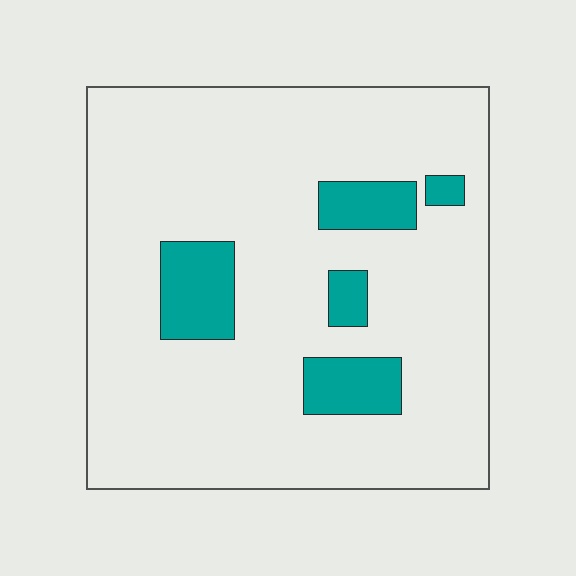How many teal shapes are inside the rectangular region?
5.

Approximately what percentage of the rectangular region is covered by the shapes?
Approximately 15%.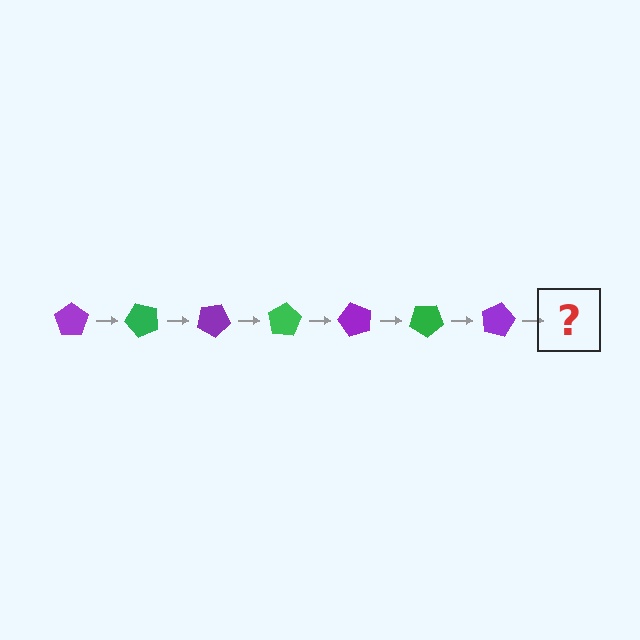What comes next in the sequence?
The next element should be a green pentagon, rotated 350 degrees from the start.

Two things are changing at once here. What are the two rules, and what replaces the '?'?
The two rules are that it rotates 50 degrees each step and the color cycles through purple and green. The '?' should be a green pentagon, rotated 350 degrees from the start.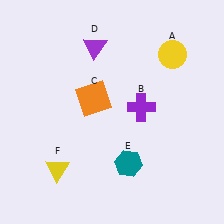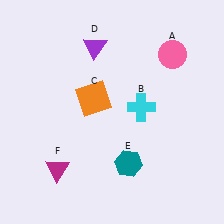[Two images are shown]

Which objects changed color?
A changed from yellow to pink. B changed from purple to cyan. F changed from yellow to magenta.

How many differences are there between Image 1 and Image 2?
There are 3 differences between the two images.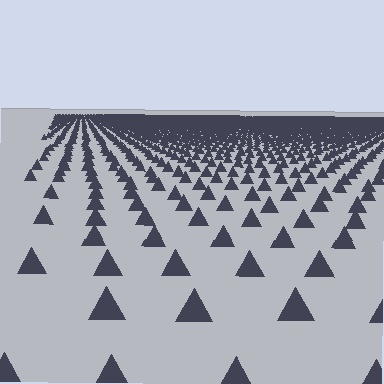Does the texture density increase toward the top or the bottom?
Density increases toward the top.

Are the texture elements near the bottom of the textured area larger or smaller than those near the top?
Larger. Near the bottom, elements are closer to the viewer and appear at a bigger on-screen size.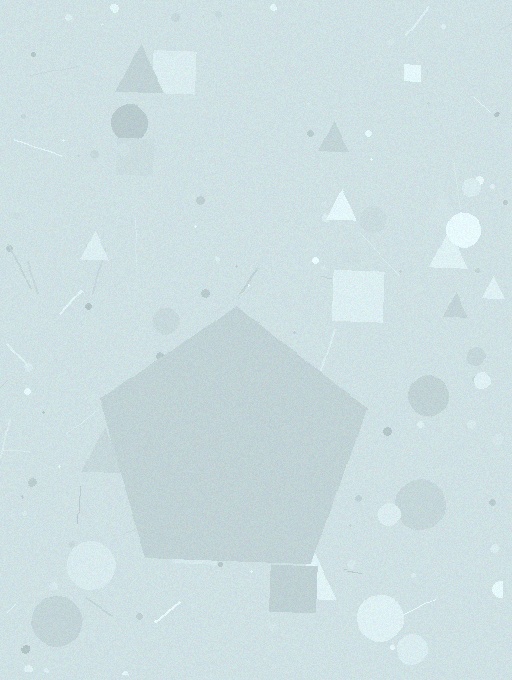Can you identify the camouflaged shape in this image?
The camouflaged shape is a pentagon.